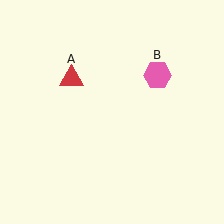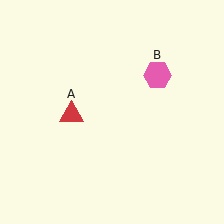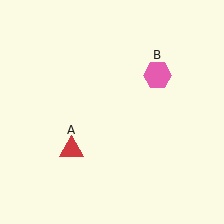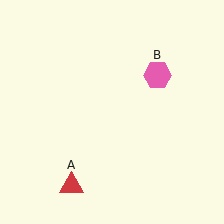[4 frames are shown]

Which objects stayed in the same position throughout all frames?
Pink hexagon (object B) remained stationary.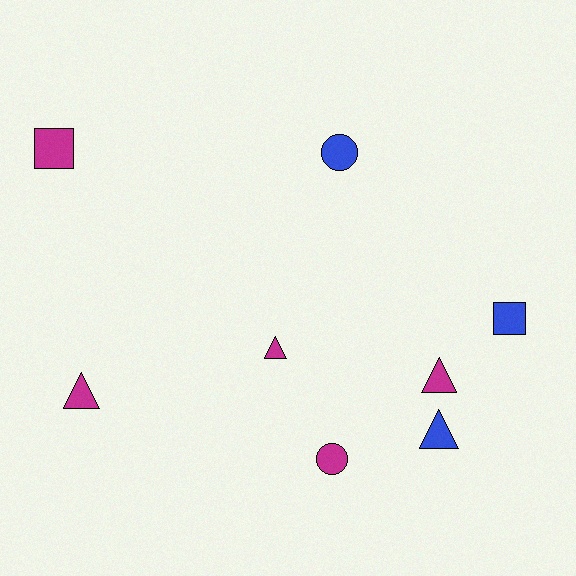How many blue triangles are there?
There is 1 blue triangle.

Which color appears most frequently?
Magenta, with 5 objects.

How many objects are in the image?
There are 8 objects.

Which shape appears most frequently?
Triangle, with 4 objects.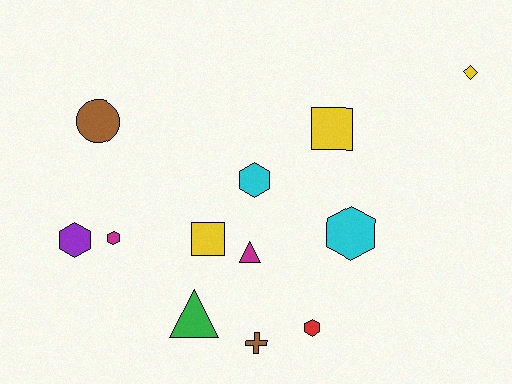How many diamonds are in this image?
There is 1 diamond.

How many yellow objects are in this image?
There are 3 yellow objects.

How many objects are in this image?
There are 12 objects.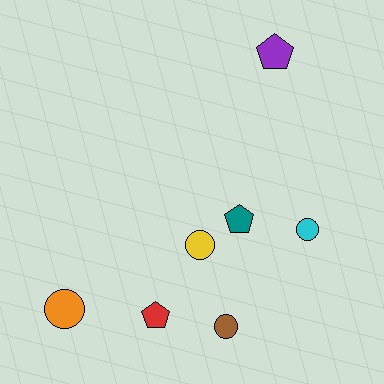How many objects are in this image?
There are 7 objects.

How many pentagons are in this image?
There are 3 pentagons.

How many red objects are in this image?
There is 1 red object.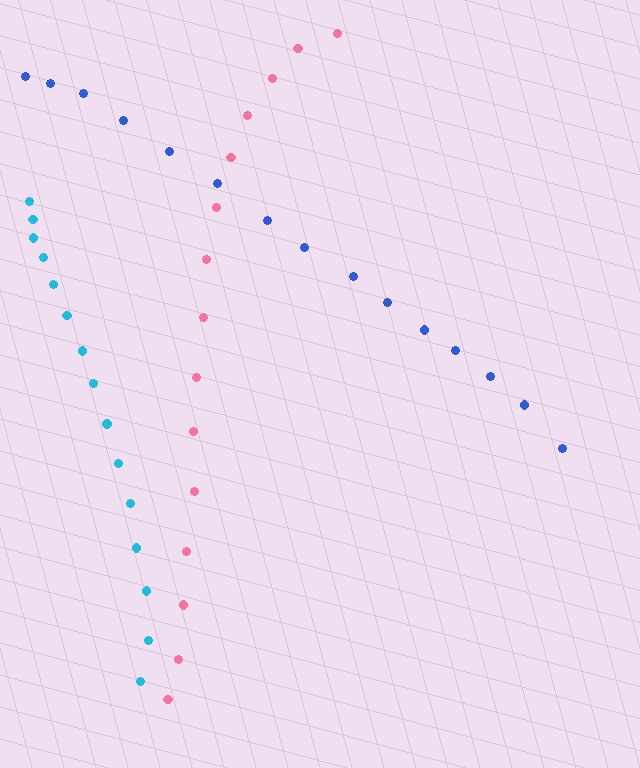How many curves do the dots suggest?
There are 3 distinct paths.